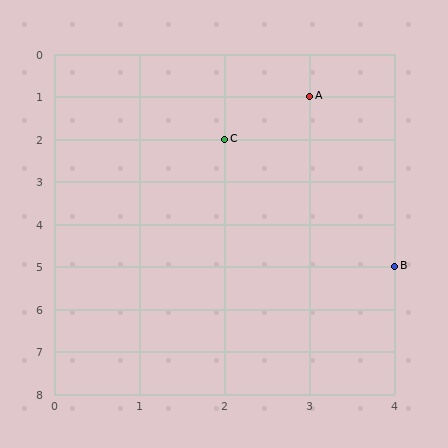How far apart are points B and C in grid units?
Points B and C are 2 columns and 3 rows apart (about 3.6 grid units diagonally).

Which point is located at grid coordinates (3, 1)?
Point A is at (3, 1).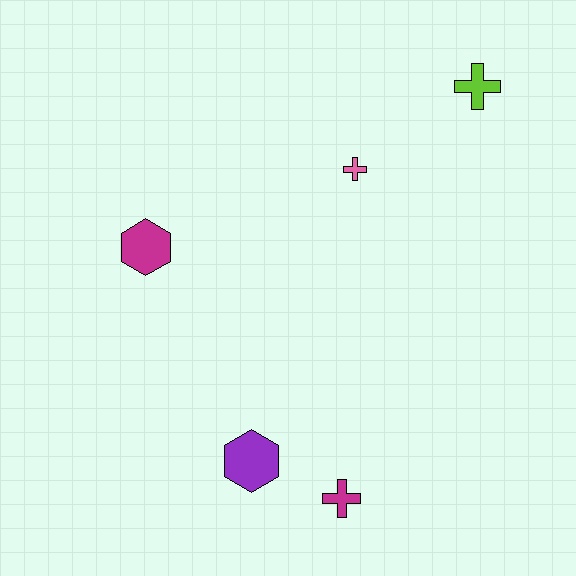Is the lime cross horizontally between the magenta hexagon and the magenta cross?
No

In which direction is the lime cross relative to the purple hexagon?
The lime cross is above the purple hexagon.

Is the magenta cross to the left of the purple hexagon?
No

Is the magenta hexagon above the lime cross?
No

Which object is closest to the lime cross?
The pink cross is closest to the lime cross.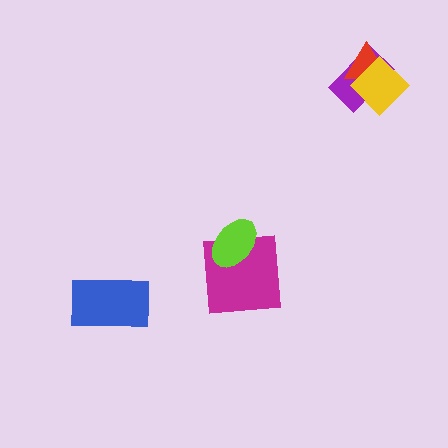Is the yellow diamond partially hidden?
No, no other shape covers it.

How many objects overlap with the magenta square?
1 object overlaps with the magenta square.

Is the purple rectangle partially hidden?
Yes, it is partially covered by another shape.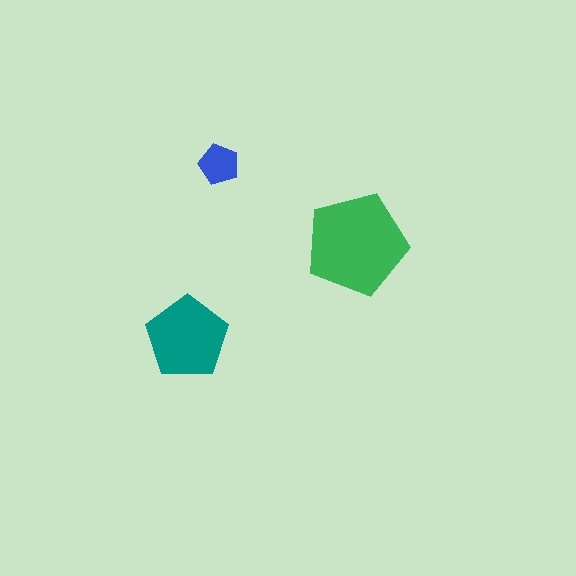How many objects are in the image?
There are 3 objects in the image.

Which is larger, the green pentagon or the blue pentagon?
The green one.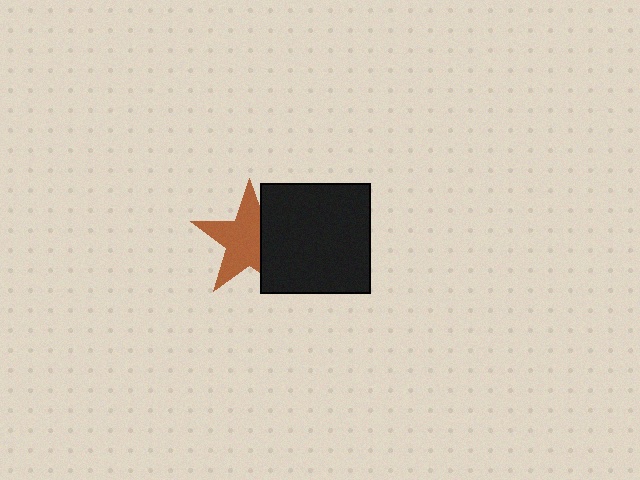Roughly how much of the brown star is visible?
Most of it is visible (roughly 66%).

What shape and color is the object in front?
The object in front is a black square.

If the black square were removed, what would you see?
You would see the complete brown star.